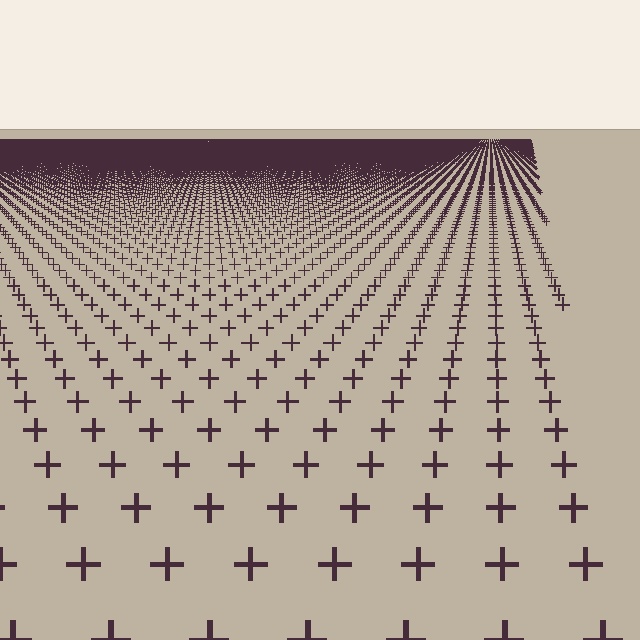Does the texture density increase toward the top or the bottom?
Density increases toward the top.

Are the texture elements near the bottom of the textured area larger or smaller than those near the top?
Larger. Near the bottom, elements are closer to the viewer and appear at a bigger on-screen size.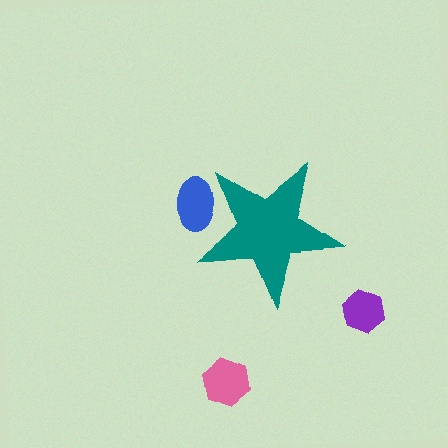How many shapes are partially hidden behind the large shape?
1 shape is partially hidden.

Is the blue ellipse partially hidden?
Yes, the blue ellipse is partially hidden behind the teal star.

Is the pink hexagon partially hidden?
No, the pink hexagon is fully visible.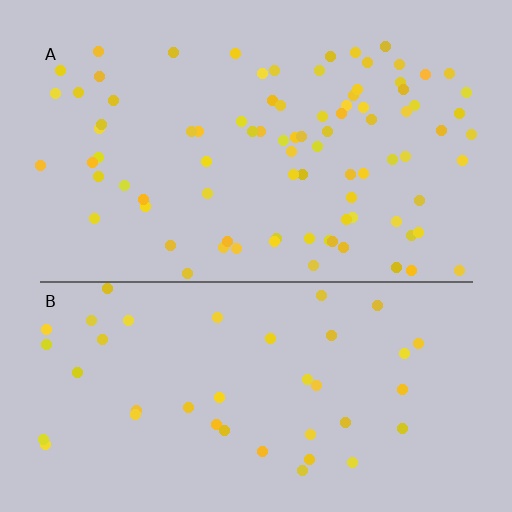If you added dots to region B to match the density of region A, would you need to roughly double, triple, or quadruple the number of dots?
Approximately double.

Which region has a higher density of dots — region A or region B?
A (the top).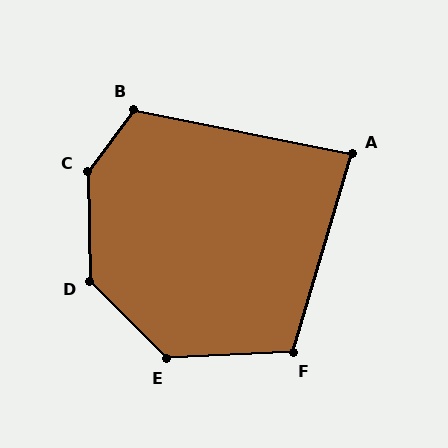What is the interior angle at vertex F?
Approximately 109 degrees (obtuse).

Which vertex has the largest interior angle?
C, at approximately 143 degrees.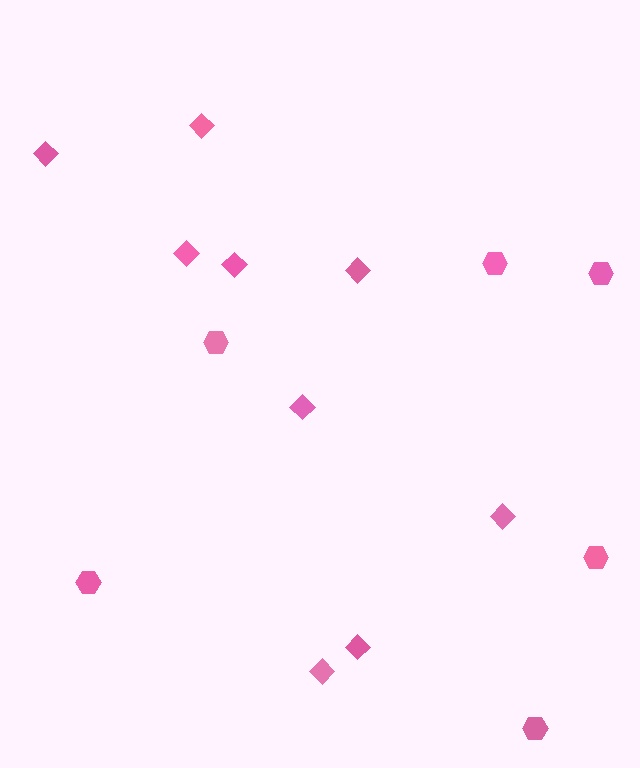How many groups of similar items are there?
There are 2 groups: one group of diamonds (9) and one group of hexagons (6).